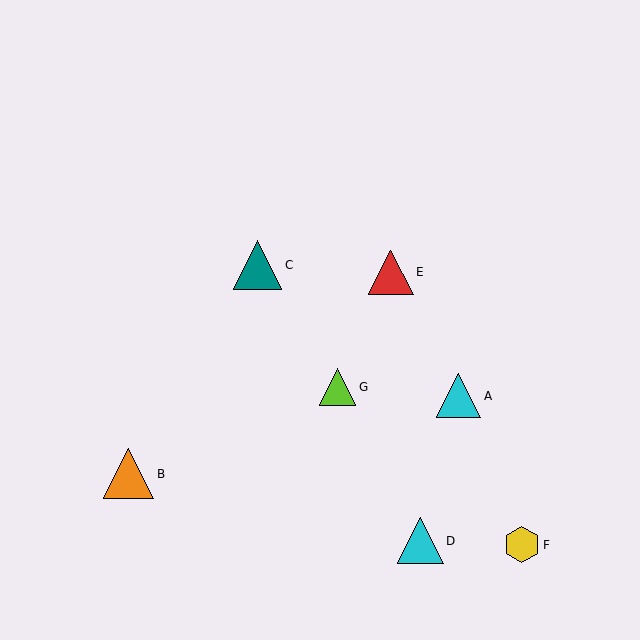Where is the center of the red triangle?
The center of the red triangle is at (391, 272).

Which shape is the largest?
The orange triangle (labeled B) is the largest.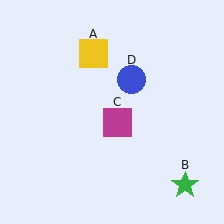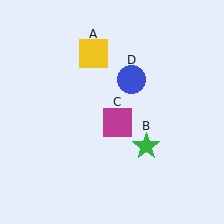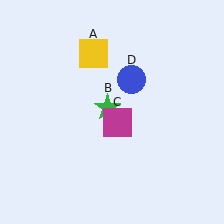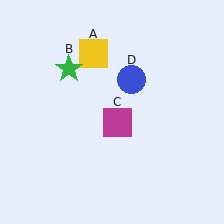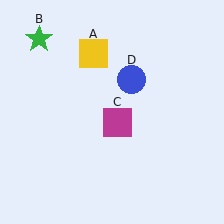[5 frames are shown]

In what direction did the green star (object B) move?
The green star (object B) moved up and to the left.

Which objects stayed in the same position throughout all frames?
Yellow square (object A) and magenta square (object C) and blue circle (object D) remained stationary.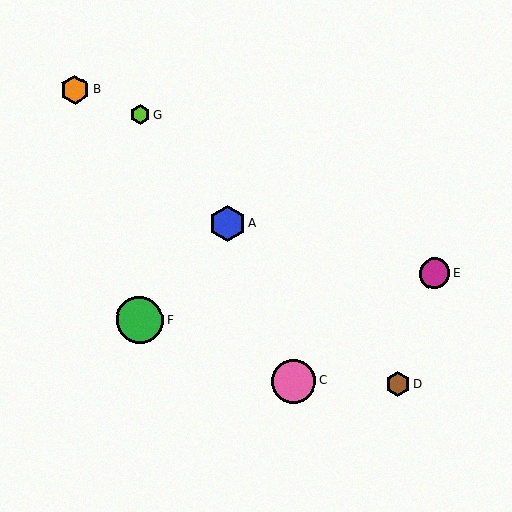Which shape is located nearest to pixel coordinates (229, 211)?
The blue hexagon (labeled A) at (227, 224) is nearest to that location.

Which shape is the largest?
The green circle (labeled F) is the largest.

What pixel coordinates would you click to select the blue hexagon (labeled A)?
Click at (227, 224) to select the blue hexagon A.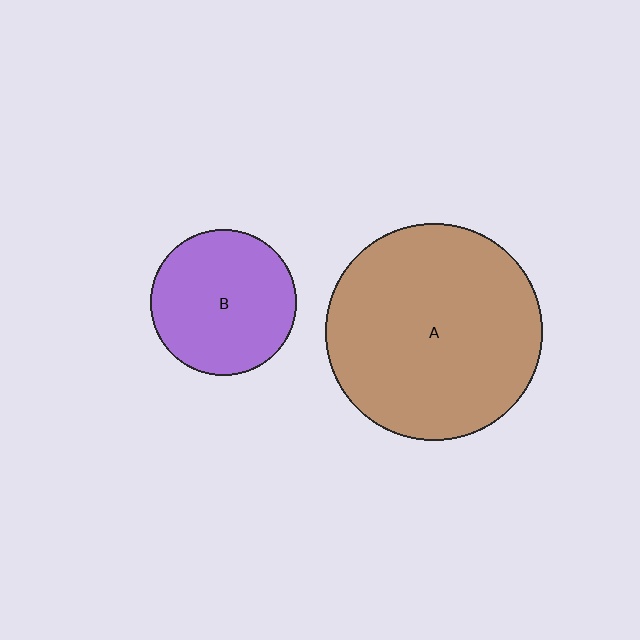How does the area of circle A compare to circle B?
Approximately 2.2 times.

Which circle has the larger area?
Circle A (brown).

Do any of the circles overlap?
No, none of the circles overlap.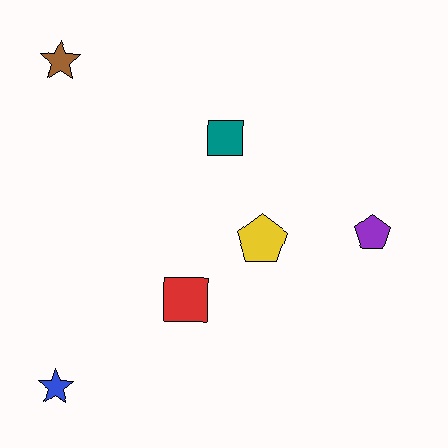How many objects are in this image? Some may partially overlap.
There are 6 objects.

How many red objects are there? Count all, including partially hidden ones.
There is 1 red object.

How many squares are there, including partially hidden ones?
There are 2 squares.